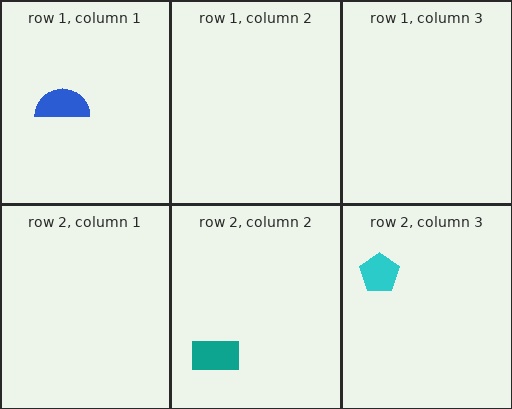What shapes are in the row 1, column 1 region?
The blue semicircle.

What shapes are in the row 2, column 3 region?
The cyan pentagon.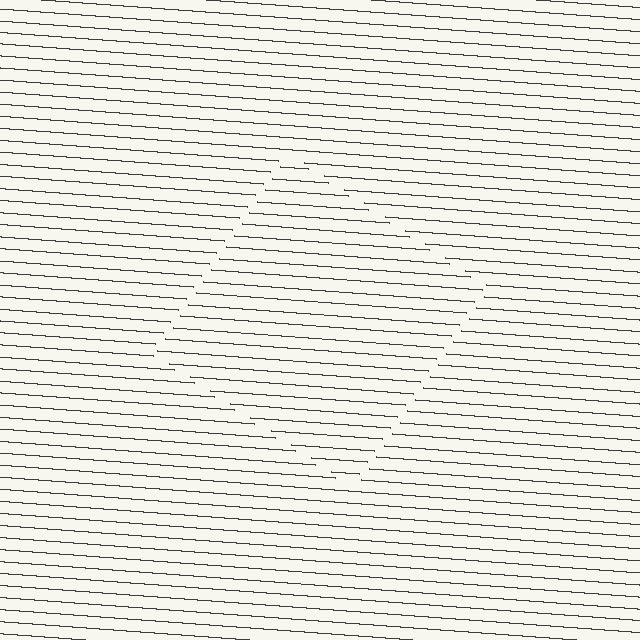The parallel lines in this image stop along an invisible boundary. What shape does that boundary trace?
An illusory square. The interior of the shape contains the same grating, shifted by half a period — the contour is defined by the phase discontinuity where line-ends from the inner and outer gratings abut.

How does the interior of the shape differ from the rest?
The interior of the shape contains the same grating, shifted by half a period — the contour is defined by the phase discontinuity where line-ends from the inner and outer gratings abut.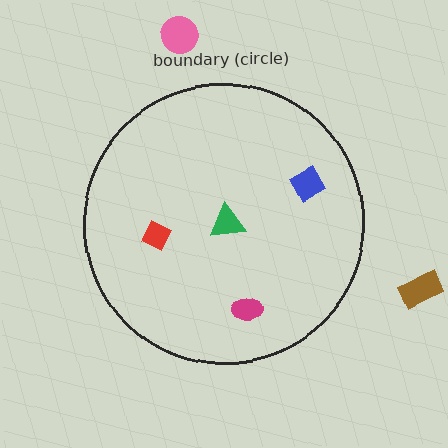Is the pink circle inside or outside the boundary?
Outside.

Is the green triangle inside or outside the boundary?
Inside.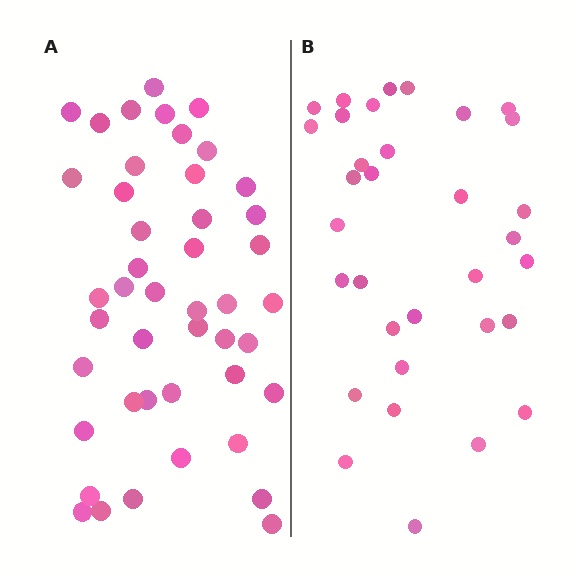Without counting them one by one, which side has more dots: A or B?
Region A (the left region) has more dots.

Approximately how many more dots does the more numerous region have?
Region A has roughly 12 or so more dots than region B.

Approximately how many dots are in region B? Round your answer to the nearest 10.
About 30 dots. (The exact count is 33, which rounds to 30.)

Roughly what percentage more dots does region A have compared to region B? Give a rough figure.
About 35% more.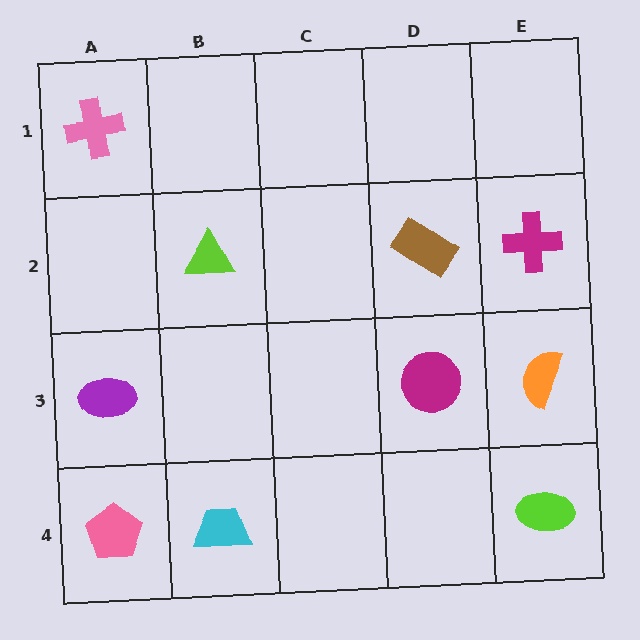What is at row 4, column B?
A cyan trapezoid.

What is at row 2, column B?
A lime triangle.